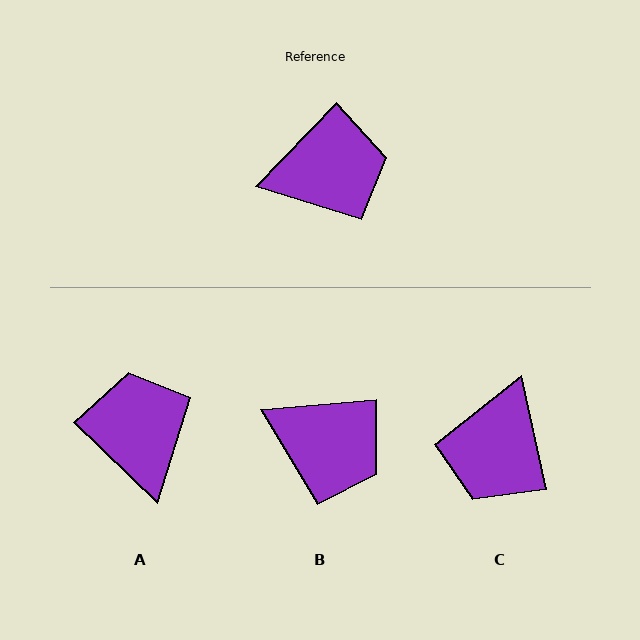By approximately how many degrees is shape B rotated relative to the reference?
Approximately 42 degrees clockwise.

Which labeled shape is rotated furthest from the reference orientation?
C, about 124 degrees away.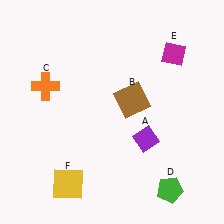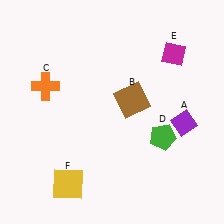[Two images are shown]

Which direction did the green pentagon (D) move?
The green pentagon (D) moved up.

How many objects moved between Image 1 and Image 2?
2 objects moved between the two images.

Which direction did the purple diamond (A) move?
The purple diamond (A) moved right.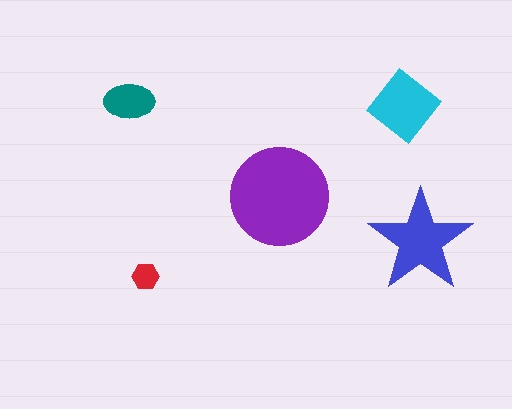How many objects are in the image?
There are 5 objects in the image.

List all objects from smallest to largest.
The red hexagon, the teal ellipse, the cyan diamond, the blue star, the purple circle.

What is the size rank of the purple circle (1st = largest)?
1st.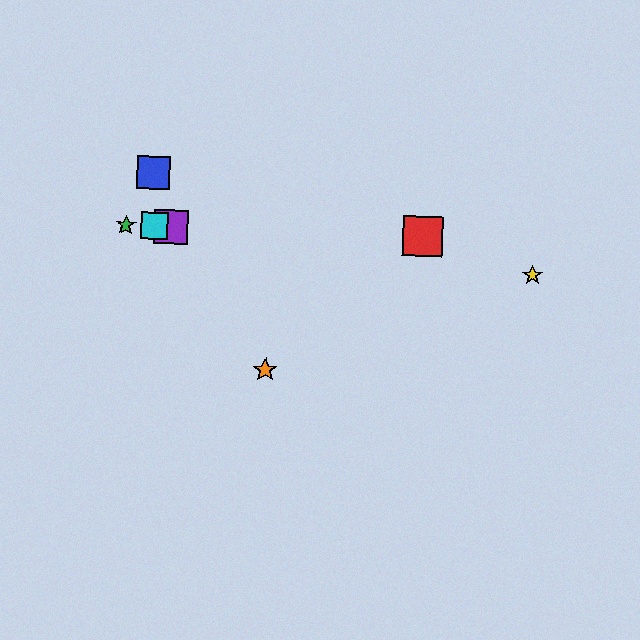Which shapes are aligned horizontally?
The red square, the green star, the purple square, the cyan square are aligned horizontally.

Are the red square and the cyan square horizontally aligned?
Yes, both are at y≈236.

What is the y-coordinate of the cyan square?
The cyan square is at y≈226.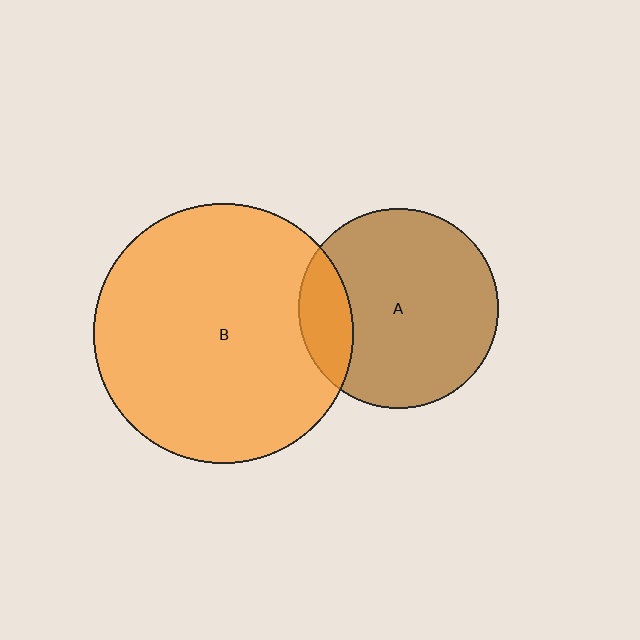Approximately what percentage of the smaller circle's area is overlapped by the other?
Approximately 15%.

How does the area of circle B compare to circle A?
Approximately 1.7 times.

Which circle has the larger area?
Circle B (orange).